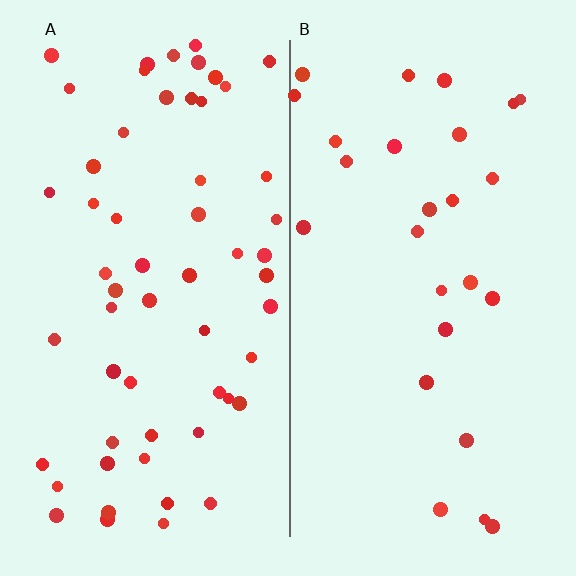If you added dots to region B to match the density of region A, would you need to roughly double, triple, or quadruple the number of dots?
Approximately double.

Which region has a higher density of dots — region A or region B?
A (the left).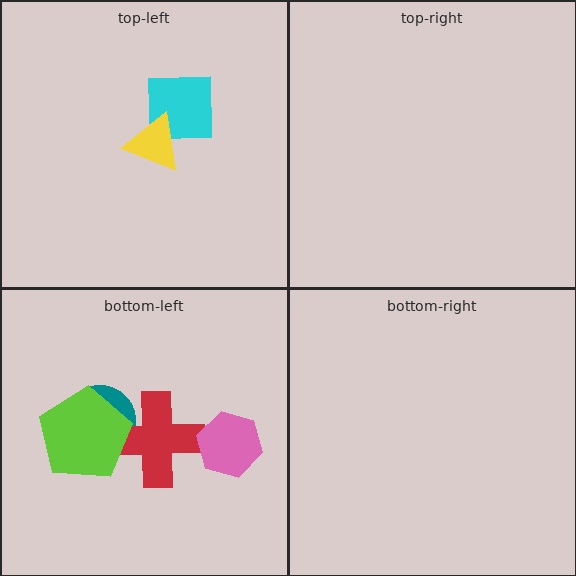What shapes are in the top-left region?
The cyan square, the yellow triangle.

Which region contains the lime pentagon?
The bottom-left region.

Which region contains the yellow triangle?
The top-left region.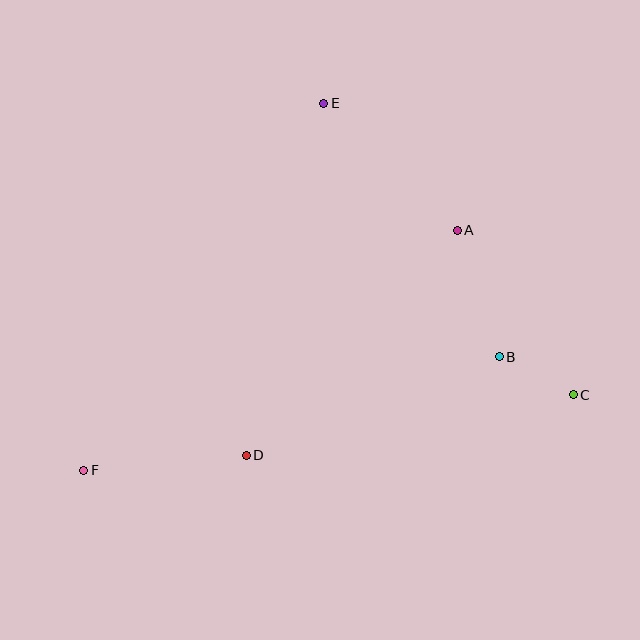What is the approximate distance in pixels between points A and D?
The distance between A and D is approximately 309 pixels.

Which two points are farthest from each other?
Points C and F are farthest from each other.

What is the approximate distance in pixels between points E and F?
The distance between E and F is approximately 438 pixels.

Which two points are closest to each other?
Points B and C are closest to each other.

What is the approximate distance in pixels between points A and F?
The distance between A and F is approximately 444 pixels.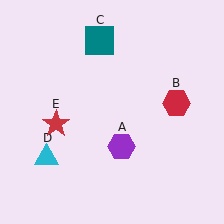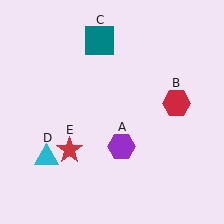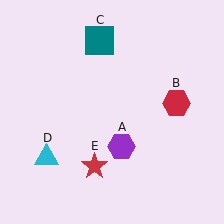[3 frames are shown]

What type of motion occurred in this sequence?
The red star (object E) rotated counterclockwise around the center of the scene.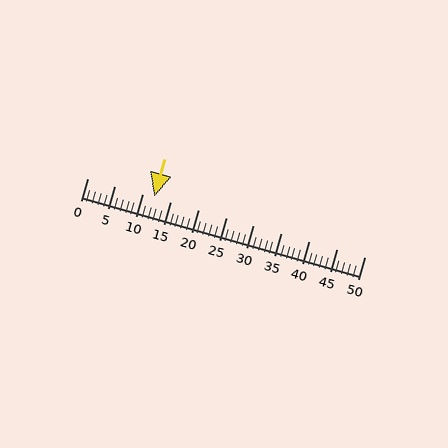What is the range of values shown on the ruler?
The ruler shows values from 0 to 50.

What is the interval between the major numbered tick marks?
The major tick marks are spaced 5 units apart.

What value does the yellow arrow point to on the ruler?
The yellow arrow points to approximately 12.